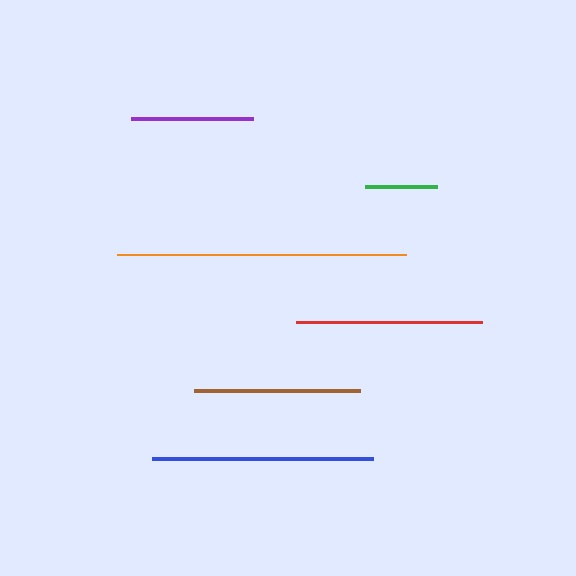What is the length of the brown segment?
The brown segment is approximately 166 pixels long.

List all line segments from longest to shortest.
From longest to shortest: orange, blue, red, brown, purple, green.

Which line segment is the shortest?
The green line is the shortest at approximately 73 pixels.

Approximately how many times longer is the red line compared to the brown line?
The red line is approximately 1.1 times the length of the brown line.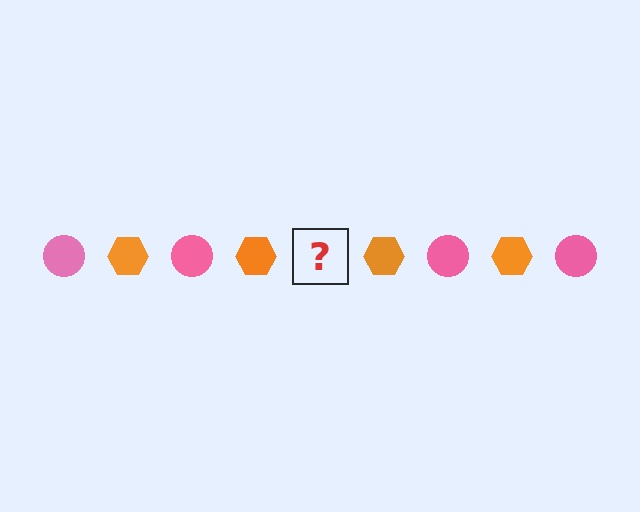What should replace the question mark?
The question mark should be replaced with a pink circle.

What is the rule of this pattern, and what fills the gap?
The rule is that the pattern alternates between pink circle and orange hexagon. The gap should be filled with a pink circle.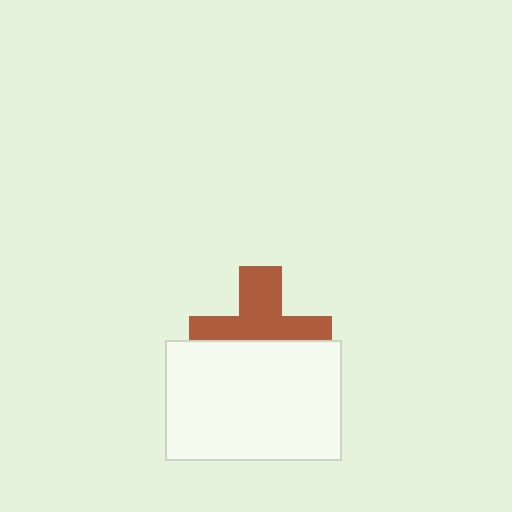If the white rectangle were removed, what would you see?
You would see the complete brown cross.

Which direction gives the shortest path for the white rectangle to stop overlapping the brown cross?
Moving down gives the shortest separation.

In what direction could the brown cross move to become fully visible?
The brown cross could move up. That would shift it out from behind the white rectangle entirely.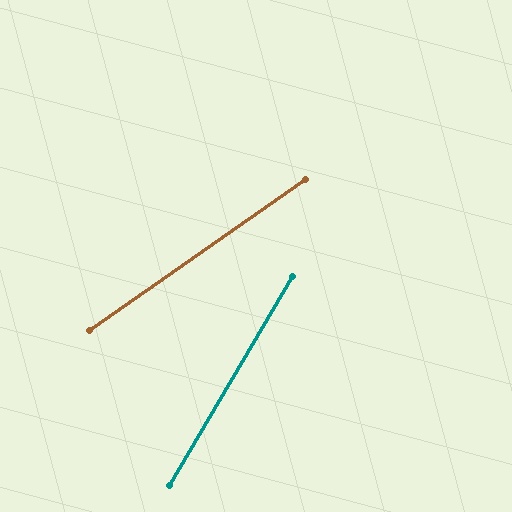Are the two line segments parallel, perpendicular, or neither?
Neither parallel nor perpendicular — they differ by about 24°.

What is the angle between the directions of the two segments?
Approximately 24 degrees.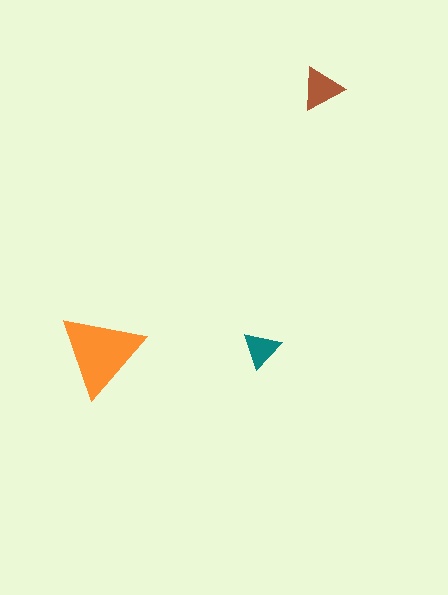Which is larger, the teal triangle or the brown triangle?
The brown one.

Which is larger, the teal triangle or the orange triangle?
The orange one.